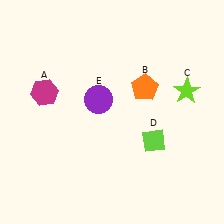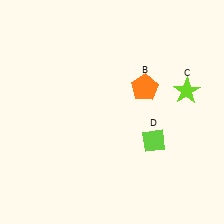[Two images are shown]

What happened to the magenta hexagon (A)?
The magenta hexagon (A) was removed in Image 2. It was in the top-left area of Image 1.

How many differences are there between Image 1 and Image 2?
There are 2 differences between the two images.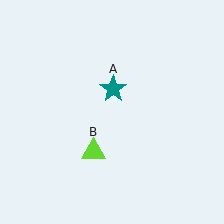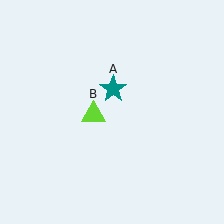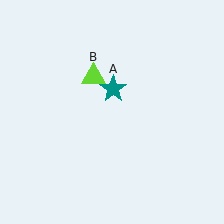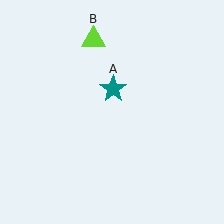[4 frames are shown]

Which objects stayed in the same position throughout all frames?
Teal star (object A) remained stationary.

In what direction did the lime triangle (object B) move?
The lime triangle (object B) moved up.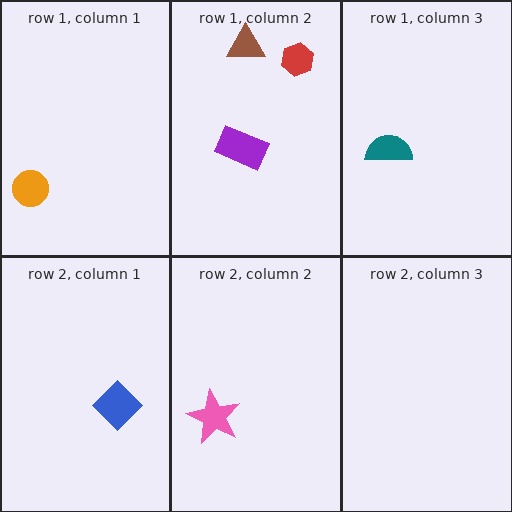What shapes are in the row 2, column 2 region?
The pink star.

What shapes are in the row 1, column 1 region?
The orange circle.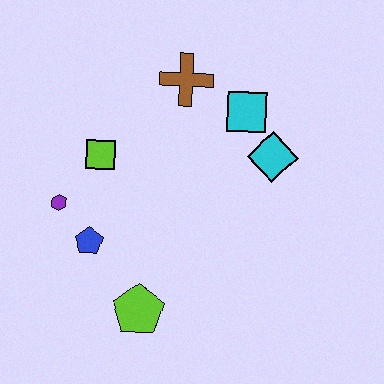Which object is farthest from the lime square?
The cyan diamond is farthest from the lime square.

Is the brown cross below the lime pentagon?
No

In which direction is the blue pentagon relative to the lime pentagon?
The blue pentagon is above the lime pentagon.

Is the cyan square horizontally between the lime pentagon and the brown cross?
No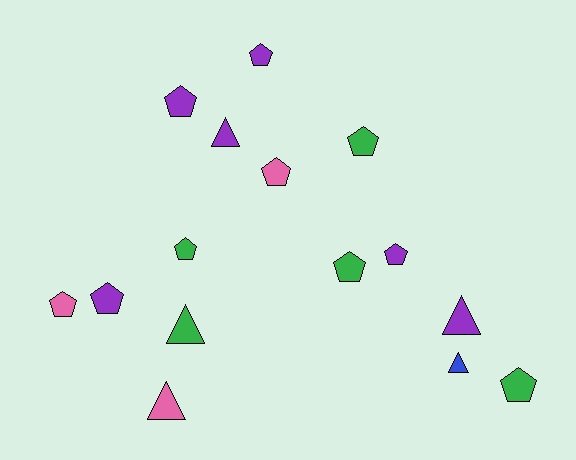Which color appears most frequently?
Purple, with 6 objects.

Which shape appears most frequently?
Pentagon, with 10 objects.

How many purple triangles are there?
There are 2 purple triangles.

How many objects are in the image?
There are 15 objects.